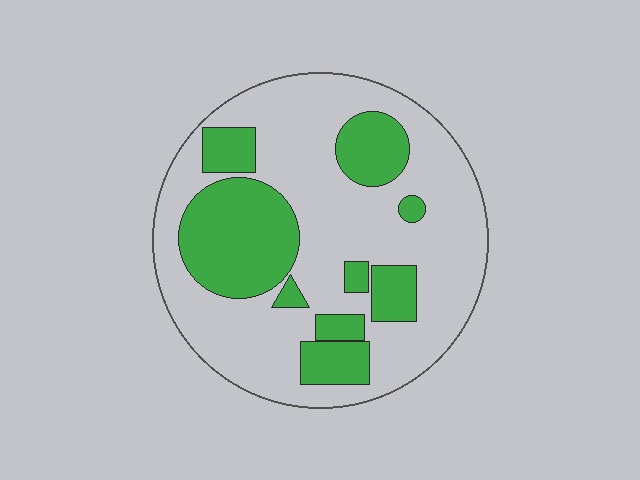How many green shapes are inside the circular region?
9.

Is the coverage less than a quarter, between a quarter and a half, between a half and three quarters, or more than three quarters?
Between a quarter and a half.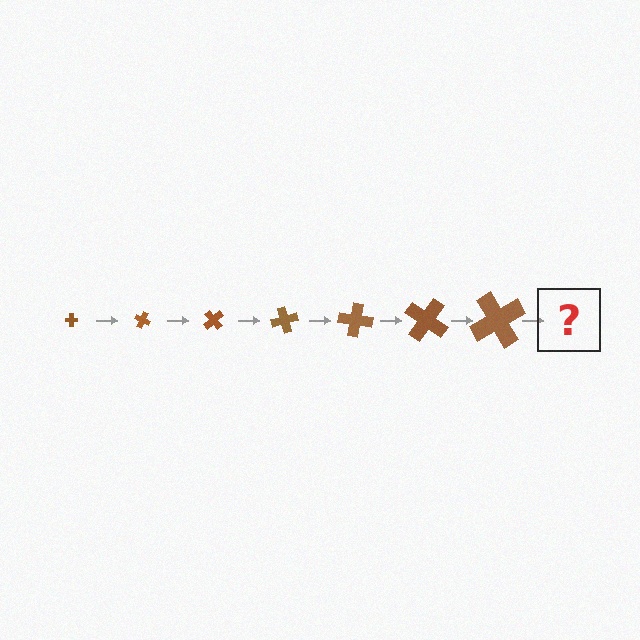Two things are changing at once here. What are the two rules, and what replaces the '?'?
The two rules are that the cross grows larger each step and it rotates 25 degrees each step. The '?' should be a cross, larger than the previous one and rotated 175 degrees from the start.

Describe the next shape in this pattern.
It should be a cross, larger than the previous one and rotated 175 degrees from the start.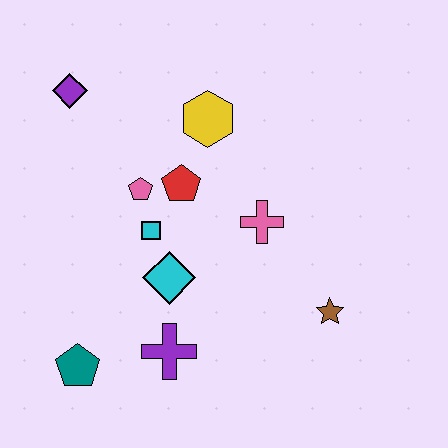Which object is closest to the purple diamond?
The pink pentagon is closest to the purple diamond.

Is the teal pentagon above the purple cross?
No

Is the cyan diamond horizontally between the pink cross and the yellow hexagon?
No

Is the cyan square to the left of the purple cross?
Yes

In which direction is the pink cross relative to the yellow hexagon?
The pink cross is below the yellow hexagon.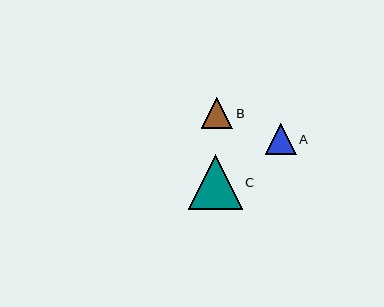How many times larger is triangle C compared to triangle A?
Triangle C is approximately 1.8 times the size of triangle A.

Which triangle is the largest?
Triangle C is the largest with a size of approximately 54 pixels.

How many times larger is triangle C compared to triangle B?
Triangle C is approximately 1.7 times the size of triangle B.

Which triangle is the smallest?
Triangle A is the smallest with a size of approximately 31 pixels.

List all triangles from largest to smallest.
From largest to smallest: C, B, A.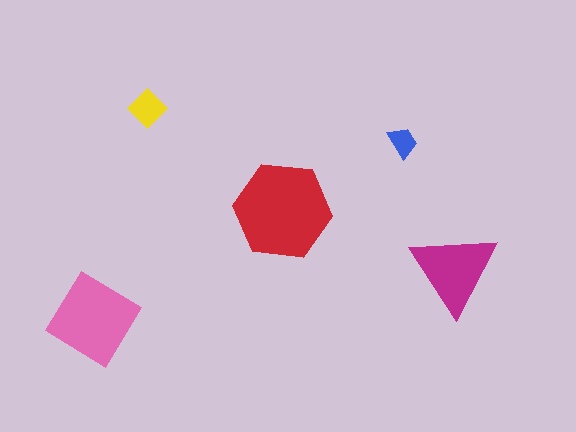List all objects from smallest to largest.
The blue trapezoid, the yellow diamond, the magenta triangle, the pink diamond, the red hexagon.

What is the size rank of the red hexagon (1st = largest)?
1st.